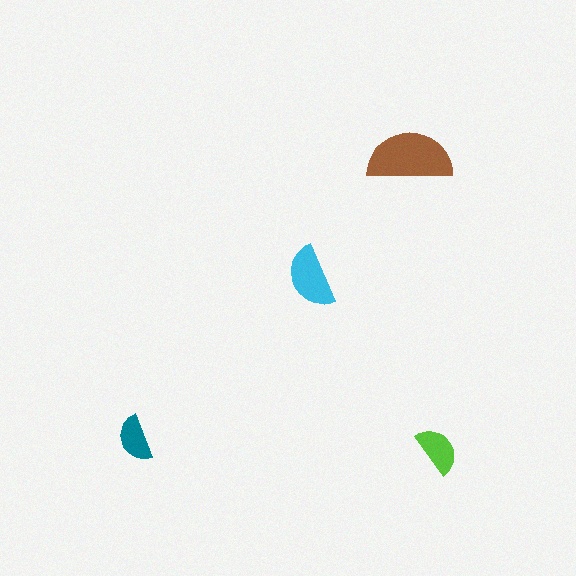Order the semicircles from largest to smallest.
the brown one, the cyan one, the lime one, the teal one.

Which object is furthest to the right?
The lime semicircle is rightmost.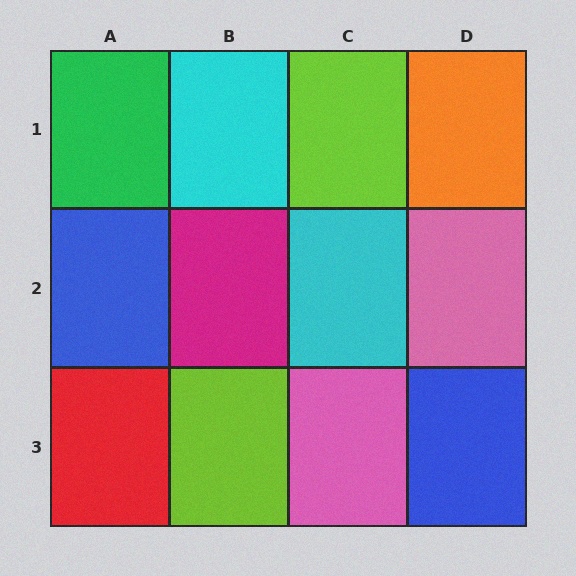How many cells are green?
1 cell is green.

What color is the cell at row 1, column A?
Green.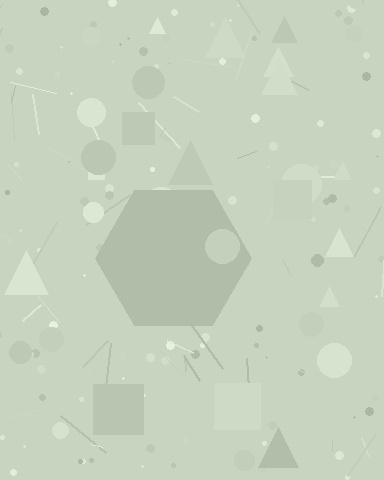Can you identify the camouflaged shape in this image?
The camouflaged shape is a hexagon.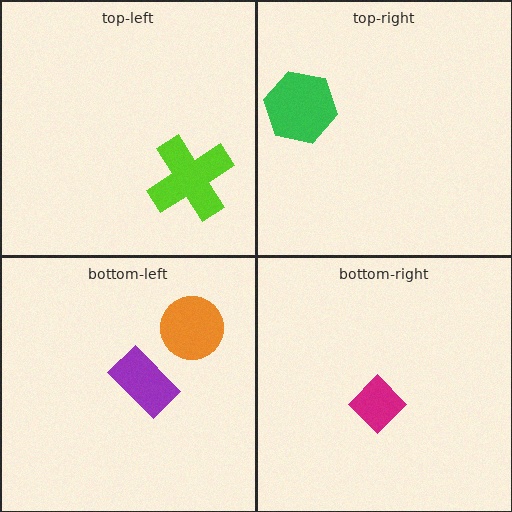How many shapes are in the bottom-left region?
2.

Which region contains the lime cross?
The top-left region.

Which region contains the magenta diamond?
The bottom-right region.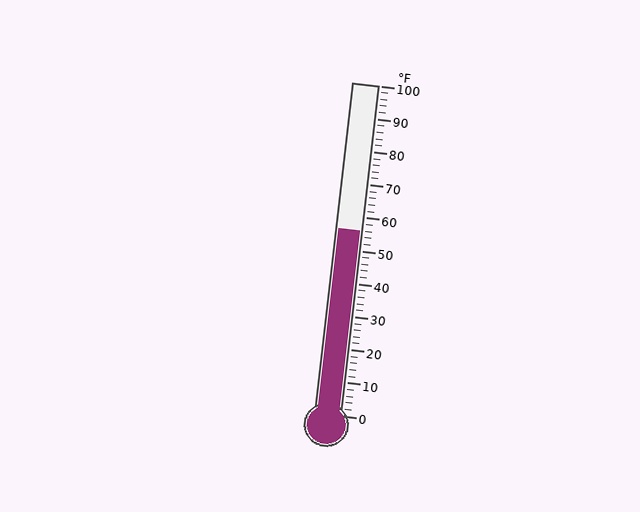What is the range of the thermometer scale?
The thermometer scale ranges from 0°F to 100°F.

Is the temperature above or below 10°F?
The temperature is above 10°F.